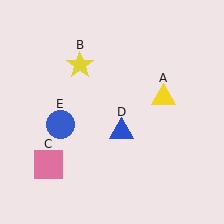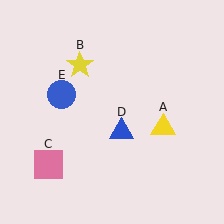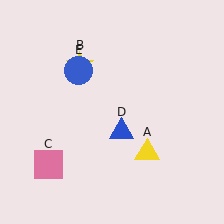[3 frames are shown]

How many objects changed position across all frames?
2 objects changed position: yellow triangle (object A), blue circle (object E).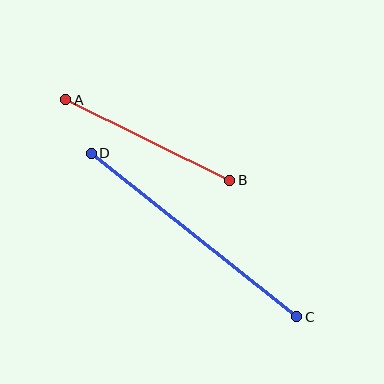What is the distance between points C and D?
The distance is approximately 263 pixels.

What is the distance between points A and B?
The distance is approximately 182 pixels.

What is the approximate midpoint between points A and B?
The midpoint is at approximately (148, 140) pixels.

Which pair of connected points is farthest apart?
Points C and D are farthest apart.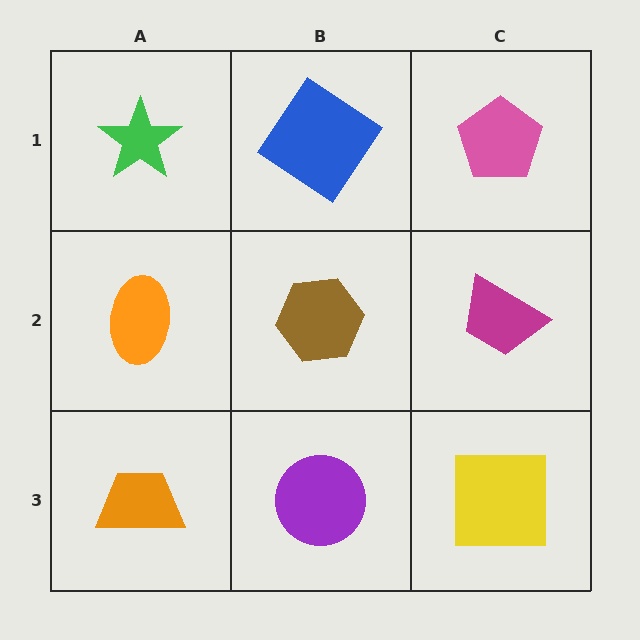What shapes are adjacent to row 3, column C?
A magenta trapezoid (row 2, column C), a purple circle (row 3, column B).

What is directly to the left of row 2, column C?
A brown hexagon.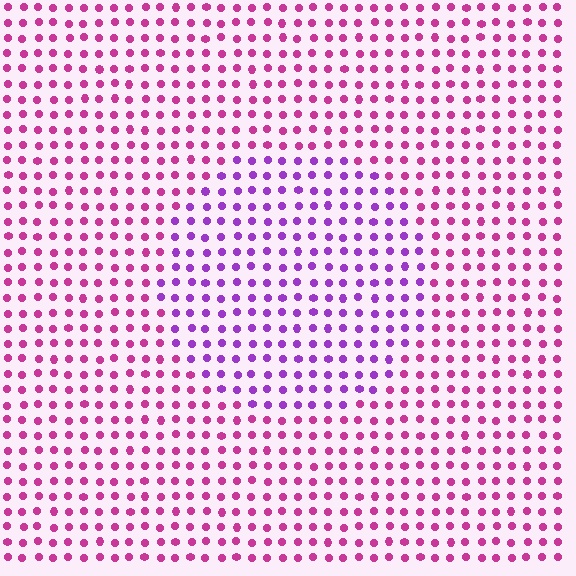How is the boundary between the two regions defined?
The boundary is defined purely by a slight shift in hue (about 38 degrees). Spacing, size, and orientation are identical on both sides.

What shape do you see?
I see a circle.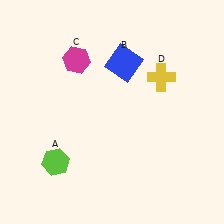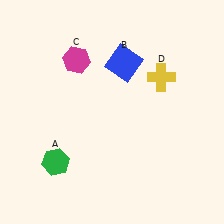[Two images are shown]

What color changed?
The hexagon (A) changed from lime in Image 1 to green in Image 2.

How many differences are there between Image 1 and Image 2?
There is 1 difference between the two images.